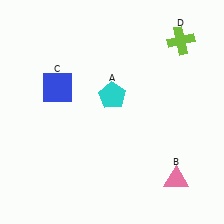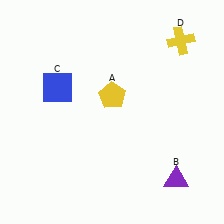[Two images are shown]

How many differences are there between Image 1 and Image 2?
There are 3 differences between the two images.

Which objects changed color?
A changed from cyan to yellow. B changed from pink to purple. D changed from lime to yellow.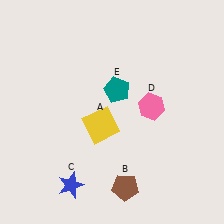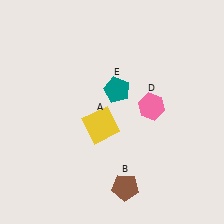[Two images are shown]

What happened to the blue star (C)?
The blue star (C) was removed in Image 2. It was in the bottom-left area of Image 1.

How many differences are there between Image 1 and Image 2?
There is 1 difference between the two images.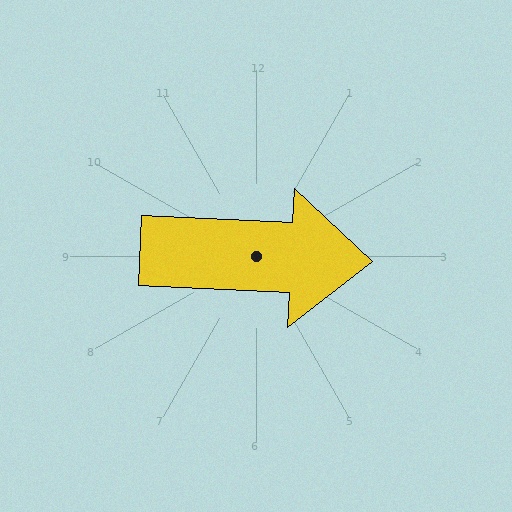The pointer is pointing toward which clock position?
Roughly 3 o'clock.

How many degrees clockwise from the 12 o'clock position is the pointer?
Approximately 93 degrees.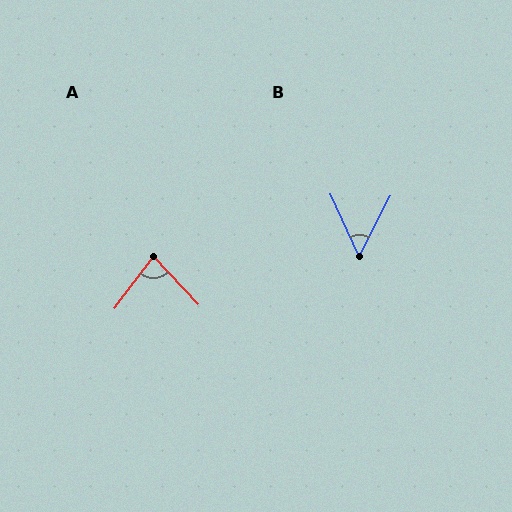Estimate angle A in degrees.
Approximately 80 degrees.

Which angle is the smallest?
B, at approximately 52 degrees.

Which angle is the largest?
A, at approximately 80 degrees.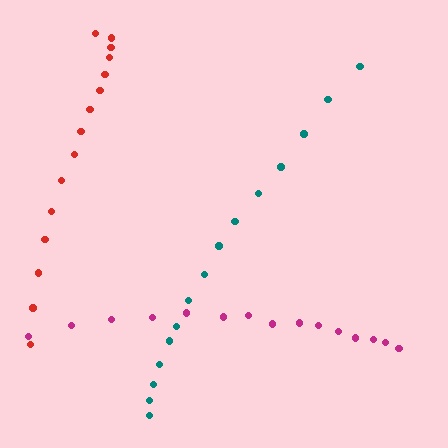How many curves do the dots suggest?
There are 3 distinct paths.